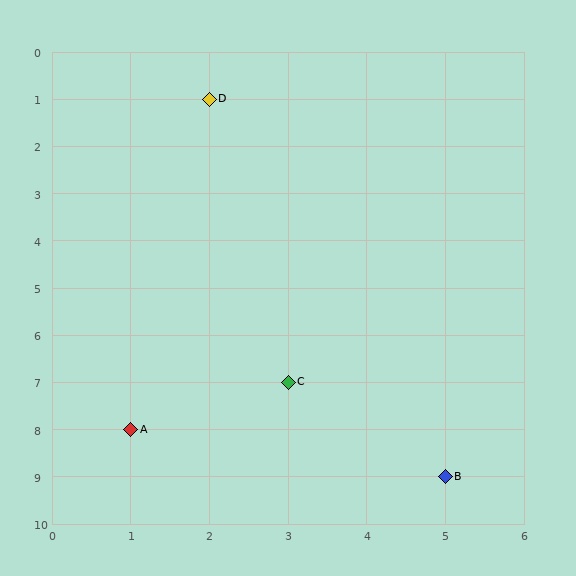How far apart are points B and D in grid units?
Points B and D are 3 columns and 8 rows apart (about 8.5 grid units diagonally).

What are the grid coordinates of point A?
Point A is at grid coordinates (1, 8).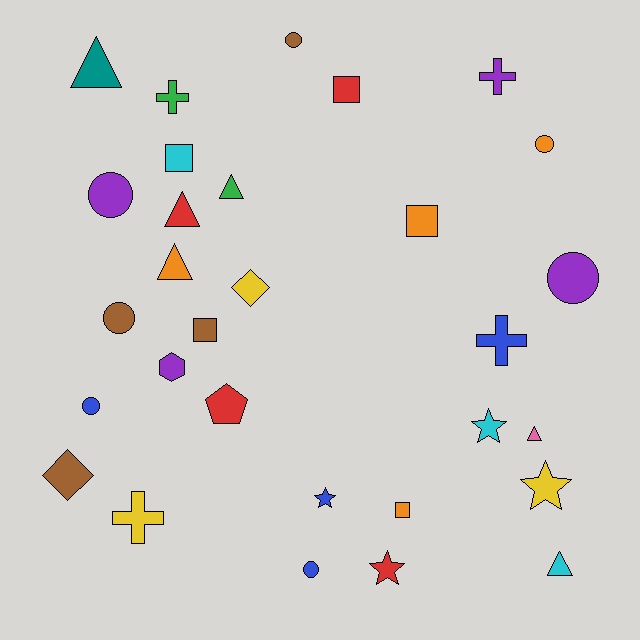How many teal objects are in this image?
There is 1 teal object.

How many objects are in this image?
There are 30 objects.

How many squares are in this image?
There are 5 squares.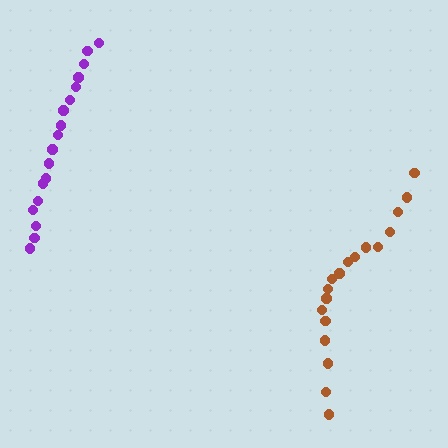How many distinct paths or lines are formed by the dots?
There are 2 distinct paths.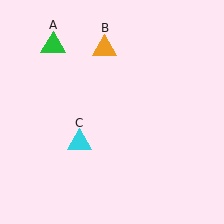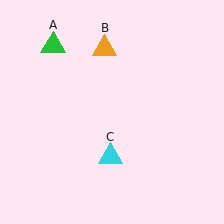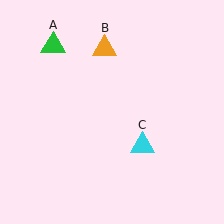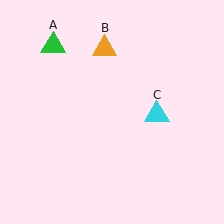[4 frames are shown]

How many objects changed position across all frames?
1 object changed position: cyan triangle (object C).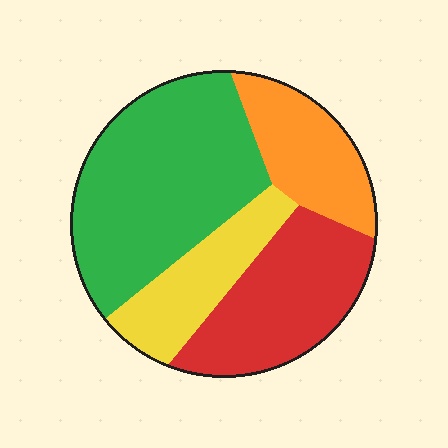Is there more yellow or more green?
Green.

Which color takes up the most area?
Green, at roughly 40%.